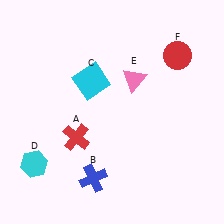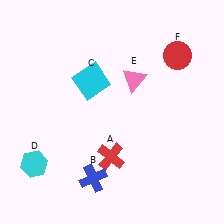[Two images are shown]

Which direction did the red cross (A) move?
The red cross (A) moved right.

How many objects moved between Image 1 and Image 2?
1 object moved between the two images.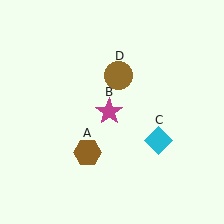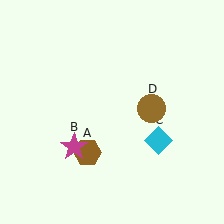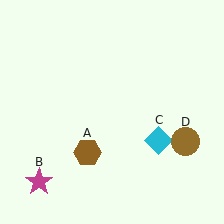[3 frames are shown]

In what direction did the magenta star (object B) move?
The magenta star (object B) moved down and to the left.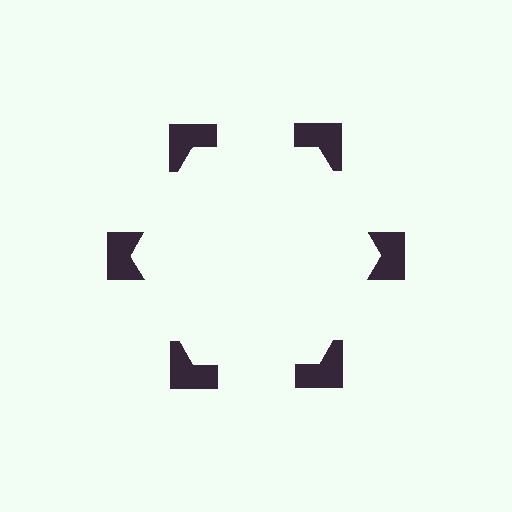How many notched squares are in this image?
There are 6 — one at each vertex of the illusory hexagon.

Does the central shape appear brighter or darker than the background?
It typically appears slightly brighter than the background, even though no actual brightness change is drawn.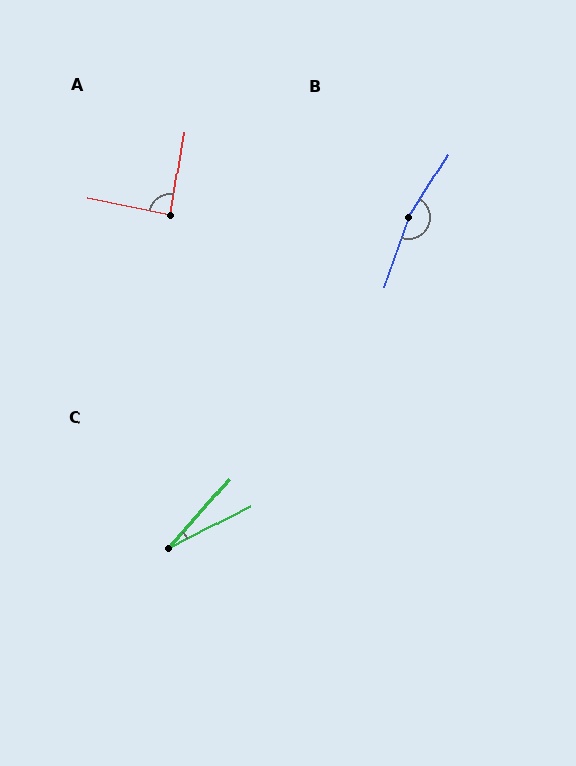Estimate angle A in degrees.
Approximately 88 degrees.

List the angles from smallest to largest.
C (21°), A (88°), B (167°).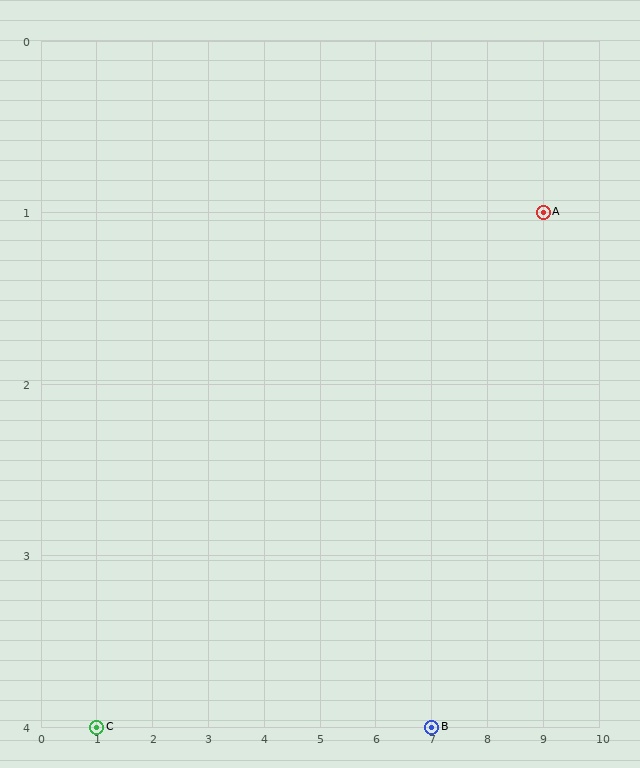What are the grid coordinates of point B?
Point B is at grid coordinates (7, 4).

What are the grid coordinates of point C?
Point C is at grid coordinates (1, 4).